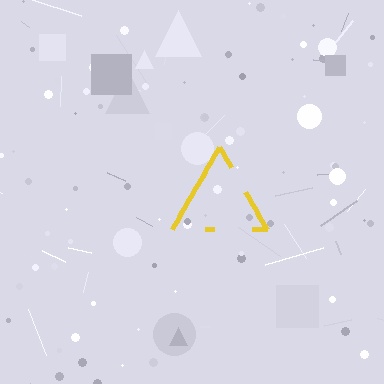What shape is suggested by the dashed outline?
The dashed outline suggests a triangle.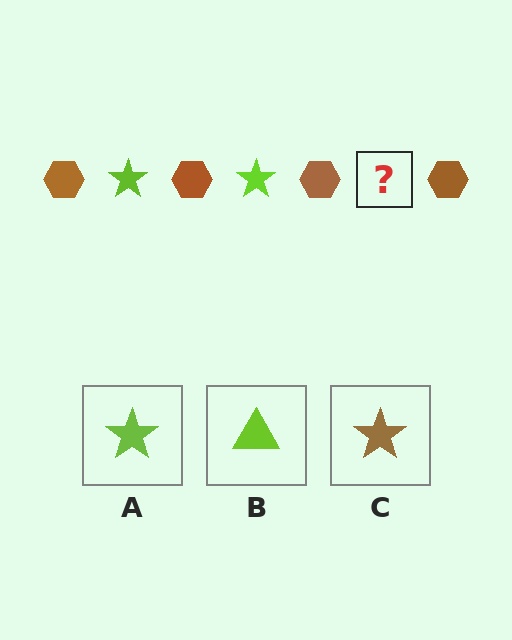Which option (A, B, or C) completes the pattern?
A.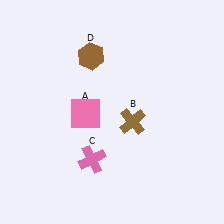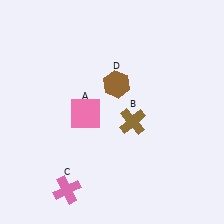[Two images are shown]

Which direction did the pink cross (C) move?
The pink cross (C) moved down.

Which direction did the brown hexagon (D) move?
The brown hexagon (D) moved down.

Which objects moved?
The objects that moved are: the pink cross (C), the brown hexagon (D).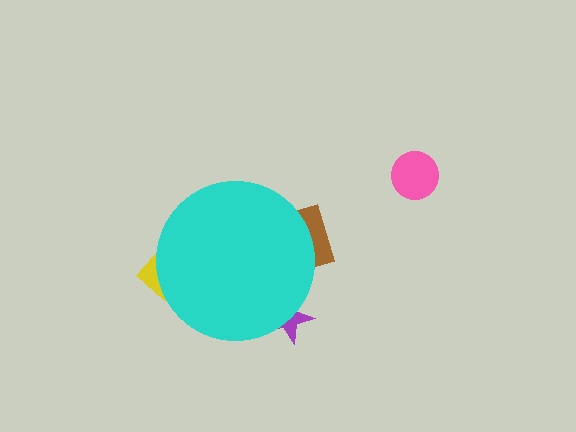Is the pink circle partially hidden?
No, the pink circle is fully visible.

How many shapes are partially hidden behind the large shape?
3 shapes are partially hidden.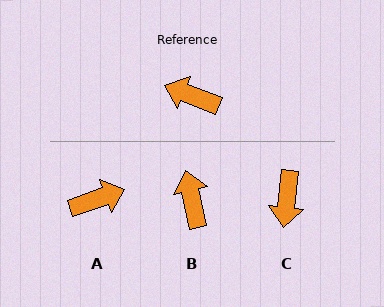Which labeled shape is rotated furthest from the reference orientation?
A, about 139 degrees away.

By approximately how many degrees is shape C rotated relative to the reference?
Approximately 105 degrees counter-clockwise.